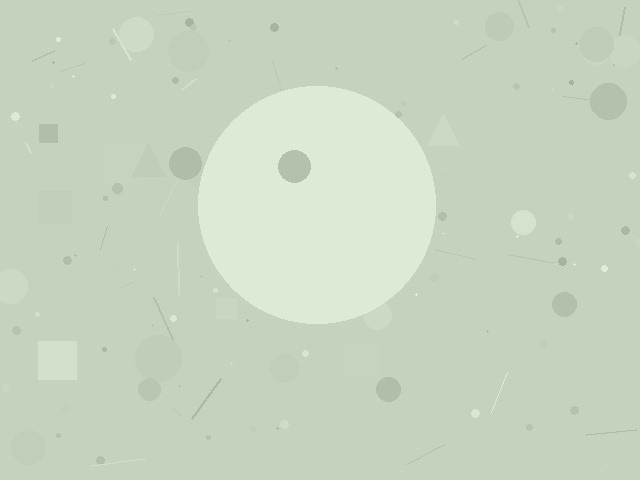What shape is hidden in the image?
A circle is hidden in the image.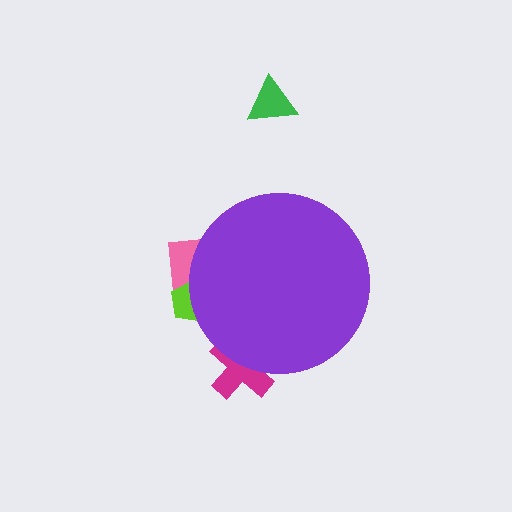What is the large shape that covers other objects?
A purple circle.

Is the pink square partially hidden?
Yes, the pink square is partially hidden behind the purple circle.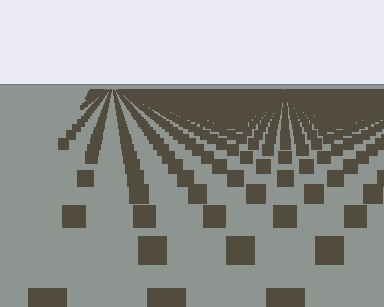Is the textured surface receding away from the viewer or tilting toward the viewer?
The surface is receding away from the viewer. Texture elements get smaller and denser toward the top.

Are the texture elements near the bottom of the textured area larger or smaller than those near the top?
Larger. Near the bottom, elements are closer to the viewer and appear at a bigger on-screen size.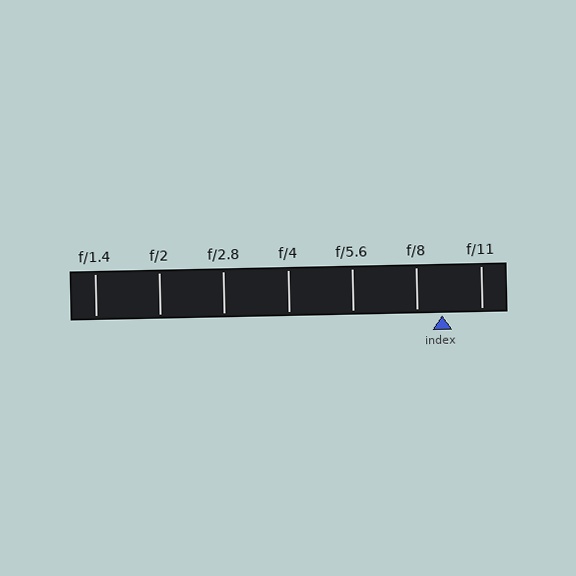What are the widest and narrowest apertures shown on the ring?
The widest aperture shown is f/1.4 and the narrowest is f/11.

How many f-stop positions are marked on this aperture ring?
There are 7 f-stop positions marked.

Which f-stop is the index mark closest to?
The index mark is closest to f/8.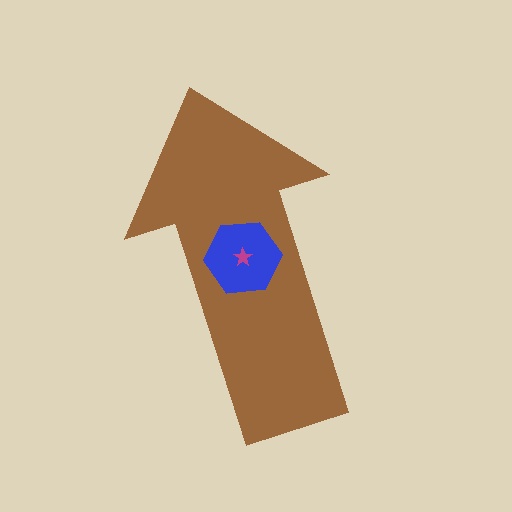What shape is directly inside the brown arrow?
The blue hexagon.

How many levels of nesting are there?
3.